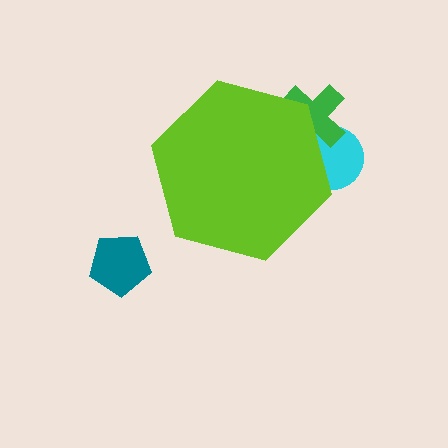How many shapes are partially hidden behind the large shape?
2 shapes are partially hidden.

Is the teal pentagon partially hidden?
No, the teal pentagon is fully visible.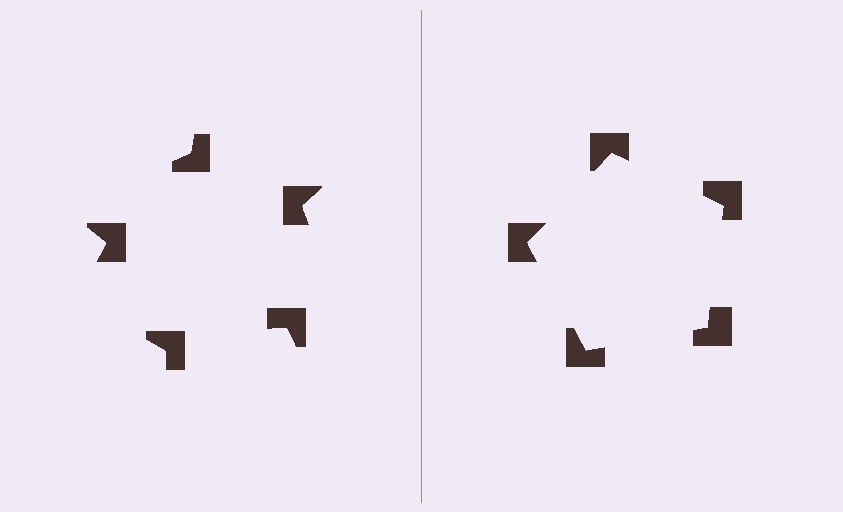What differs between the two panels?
The notched squares are positioned identically on both sides; only the wedge orientations differ. On the right they align to a pentagon; on the left they are misaligned.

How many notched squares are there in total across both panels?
10 — 5 on each side.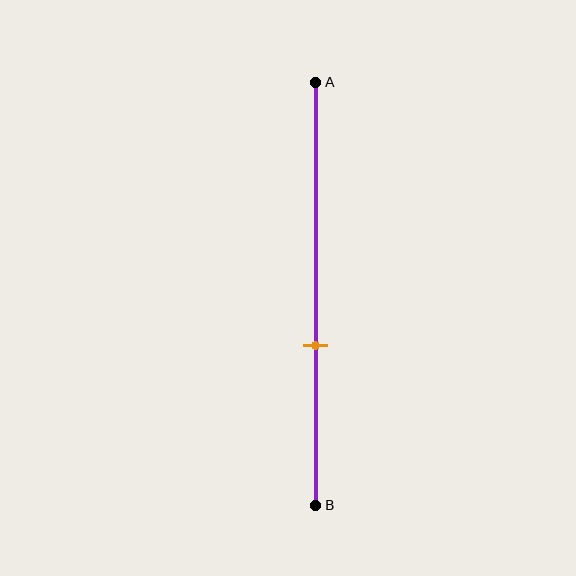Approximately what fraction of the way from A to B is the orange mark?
The orange mark is approximately 60% of the way from A to B.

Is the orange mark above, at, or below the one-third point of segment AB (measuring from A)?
The orange mark is below the one-third point of segment AB.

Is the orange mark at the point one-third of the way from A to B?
No, the mark is at about 60% from A, not at the 33% one-third point.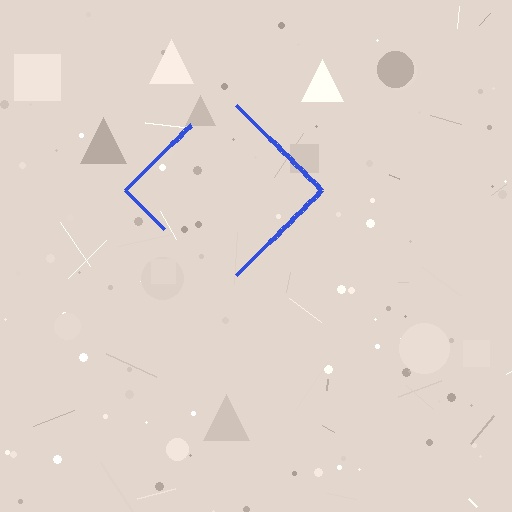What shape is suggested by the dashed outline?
The dashed outline suggests a diamond.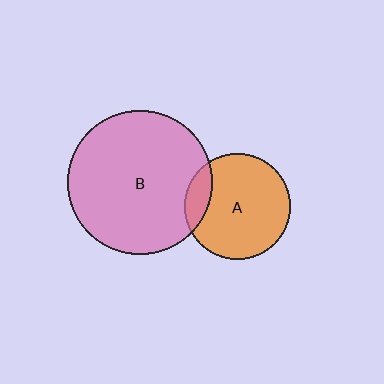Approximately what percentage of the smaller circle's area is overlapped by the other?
Approximately 15%.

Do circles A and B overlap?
Yes.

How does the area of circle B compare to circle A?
Approximately 1.8 times.